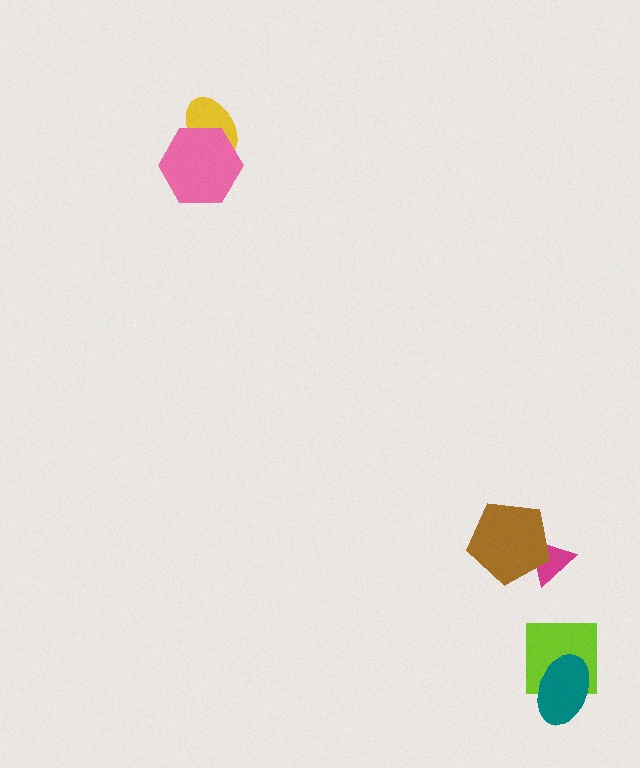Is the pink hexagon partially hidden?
No, no other shape covers it.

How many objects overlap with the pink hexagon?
1 object overlaps with the pink hexagon.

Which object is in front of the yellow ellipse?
The pink hexagon is in front of the yellow ellipse.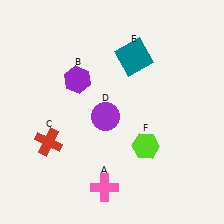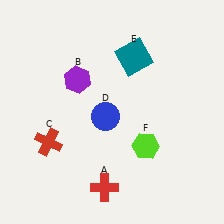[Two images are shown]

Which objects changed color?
A changed from pink to red. D changed from purple to blue.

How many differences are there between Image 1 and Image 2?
There are 2 differences between the two images.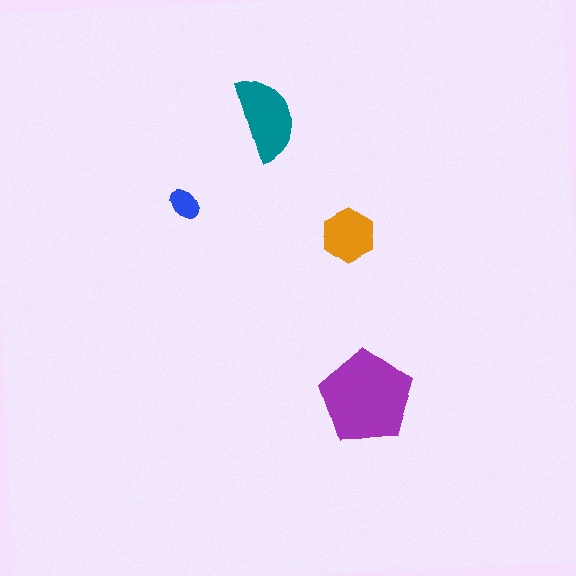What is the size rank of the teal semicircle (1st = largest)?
2nd.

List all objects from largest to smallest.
The purple pentagon, the teal semicircle, the orange hexagon, the blue ellipse.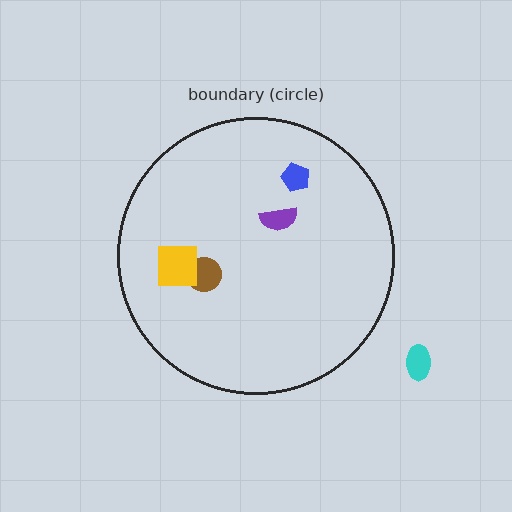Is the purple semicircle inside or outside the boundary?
Inside.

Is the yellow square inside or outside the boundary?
Inside.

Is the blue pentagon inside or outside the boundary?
Inside.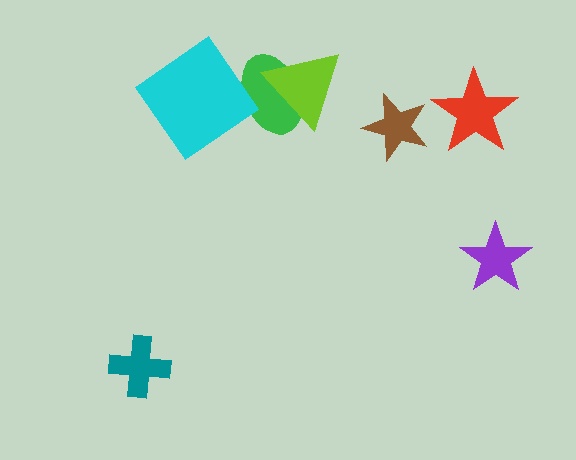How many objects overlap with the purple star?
0 objects overlap with the purple star.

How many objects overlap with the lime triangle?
1 object overlaps with the lime triangle.